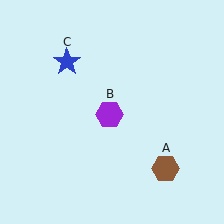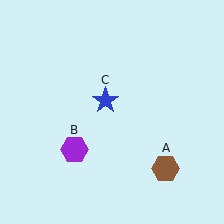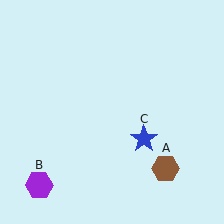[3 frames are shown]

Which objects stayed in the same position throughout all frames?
Brown hexagon (object A) remained stationary.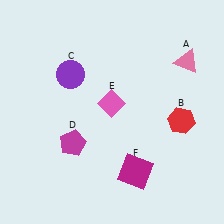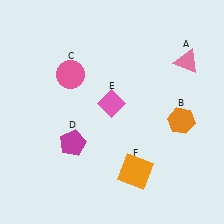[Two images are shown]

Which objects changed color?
B changed from red to orange. C changed from purple to pink. F changed from magenta to orange.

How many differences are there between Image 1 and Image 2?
There are 3 differences between the two images.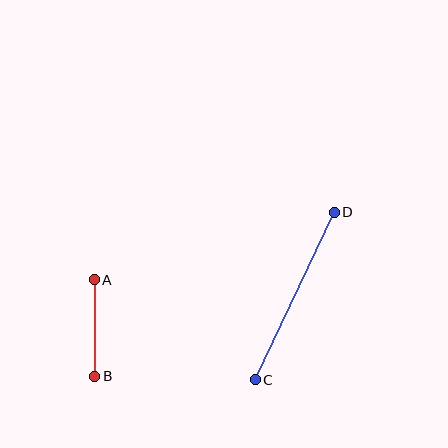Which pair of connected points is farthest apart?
Points C and D are farthest apart.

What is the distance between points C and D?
The distance is approximately 185 pixels.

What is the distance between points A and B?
The distance is approximately 97 pixels.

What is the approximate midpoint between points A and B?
The midpoint is at approximately (95, 328) pixels.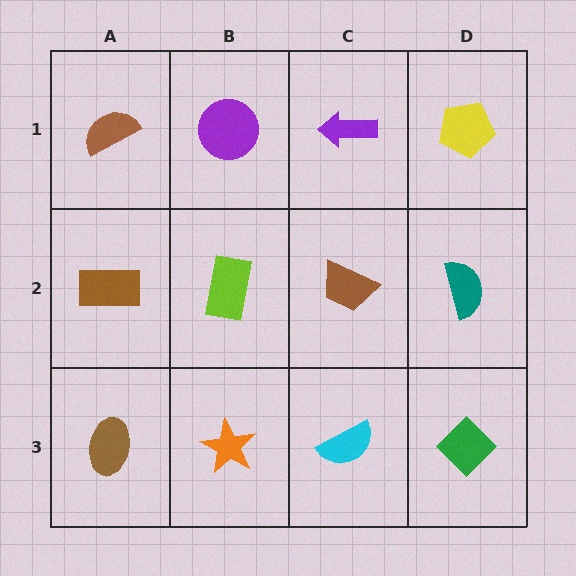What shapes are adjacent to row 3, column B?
A lime rectangle (row 2, column B), a brown ellipse (row 3, column A), a cyan semicircle (row 3, column C).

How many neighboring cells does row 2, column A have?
3.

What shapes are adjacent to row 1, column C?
A brown trapezoid (row 2, column C), a purple circle (row 1, column B), a yellow pentagon (row 1, column D).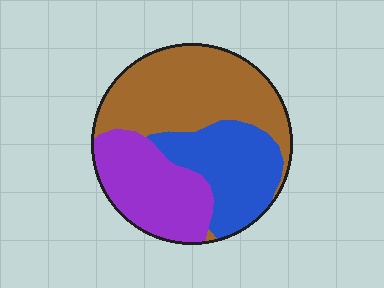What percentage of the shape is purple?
Purple covers 29% of the shape.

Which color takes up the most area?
Brown, at roughly 45%.